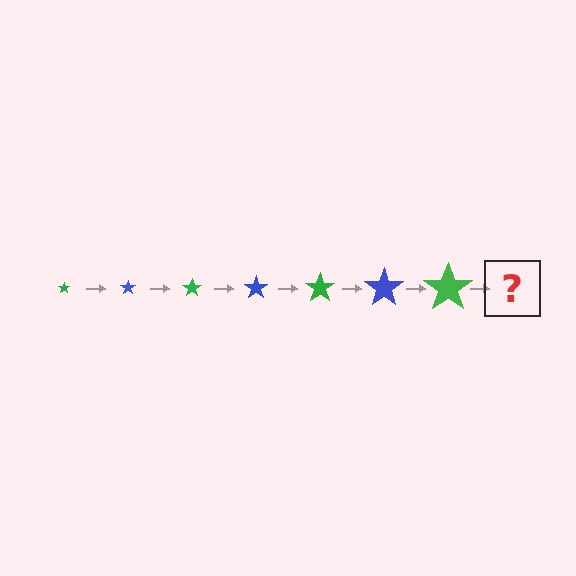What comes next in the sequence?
The next element should be a blue star, larger than the previous one.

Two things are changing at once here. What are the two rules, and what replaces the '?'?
The two rules are that the star grows larger each step and the color cycles through green and blue. The '?' should be a blue star, larger than the previous one.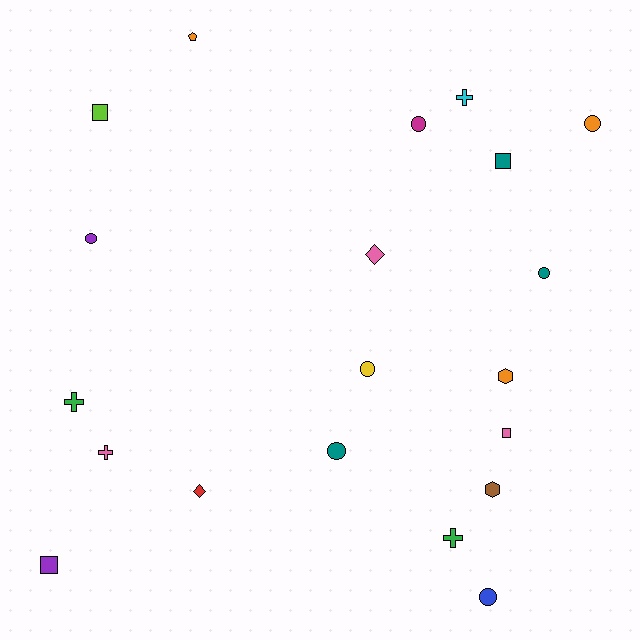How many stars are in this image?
There are no stars.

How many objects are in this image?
There are 20 objects.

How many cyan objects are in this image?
There is 1 cyan object.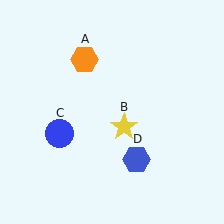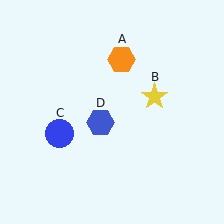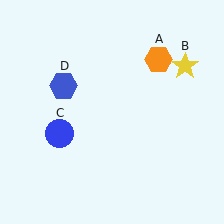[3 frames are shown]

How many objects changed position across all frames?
3 objects changed position: orange hexagon (object A), yellow star (object B), blue hexagon (object D).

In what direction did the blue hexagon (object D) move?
The blue hexagon (object D) moved up and to the left.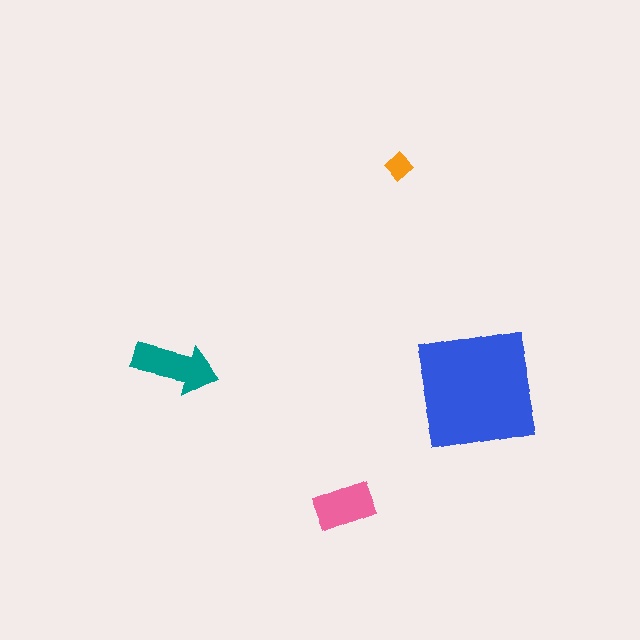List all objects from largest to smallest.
The blue square, the teal arrow, the pink rectangle, the orange diamond.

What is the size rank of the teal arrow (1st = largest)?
2nd.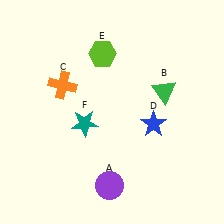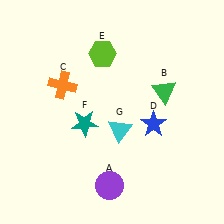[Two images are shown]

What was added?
A cyan triangle (G) was added in Image 2.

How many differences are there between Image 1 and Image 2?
There is 1 difference between the two images.